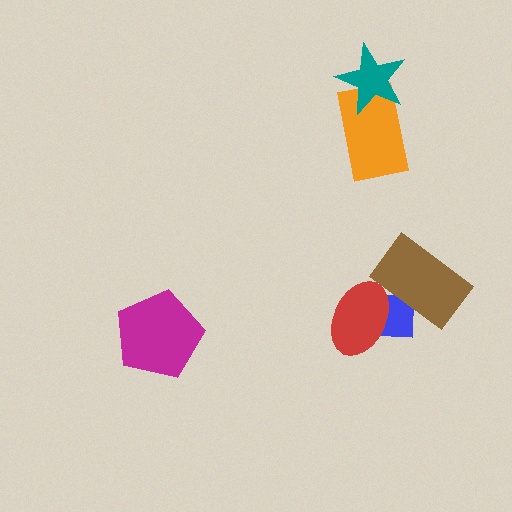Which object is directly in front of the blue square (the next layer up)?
The brown rectangle is directly in front of the blue square.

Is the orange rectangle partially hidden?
Yes, it is partially covered by another shape.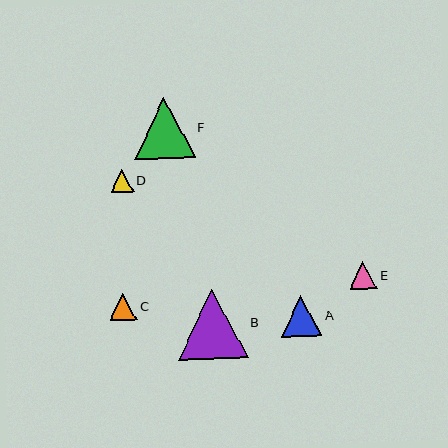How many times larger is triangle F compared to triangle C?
Triangle F is approximately 2.2 times the size of triangle C.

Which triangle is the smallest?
Triangle D is the smallest with a size of approximately 23 pixels.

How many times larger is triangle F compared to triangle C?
Triangle F is approximately 2.2 times the size of triangle C.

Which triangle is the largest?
Triangle B is the largest with a size of approximately 70 pixels.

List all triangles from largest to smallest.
From largest to smallest: B, F, A, E, C, D.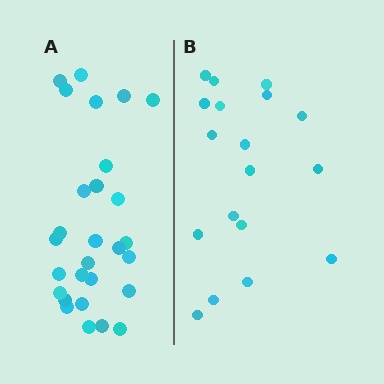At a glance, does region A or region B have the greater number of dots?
Region A (the left region) has more dots.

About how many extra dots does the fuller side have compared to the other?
Region A has roughly 10 or so more dots than region B.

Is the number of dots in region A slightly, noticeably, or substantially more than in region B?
Region A has substantially more. The ratio is roughly 1.6 to 1.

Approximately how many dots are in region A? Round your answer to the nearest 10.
About 30 dots. (The exact count is 28, which rounds to 30.)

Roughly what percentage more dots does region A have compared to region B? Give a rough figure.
About 55% more.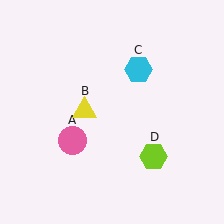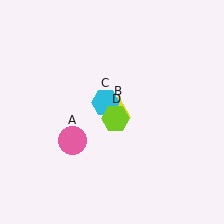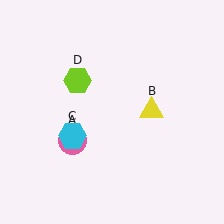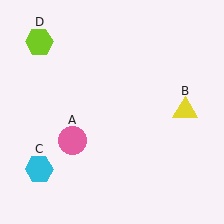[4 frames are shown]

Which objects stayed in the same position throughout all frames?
Pink circle (object A) remained stationary.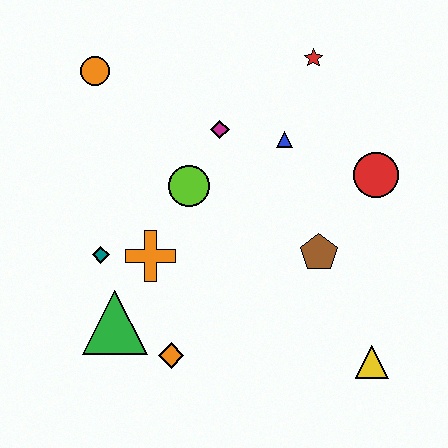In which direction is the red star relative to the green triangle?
The red star is above the green triangle.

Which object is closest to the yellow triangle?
The brown pentagon is closest to the yellow triangle.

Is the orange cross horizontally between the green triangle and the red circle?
Yes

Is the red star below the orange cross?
No